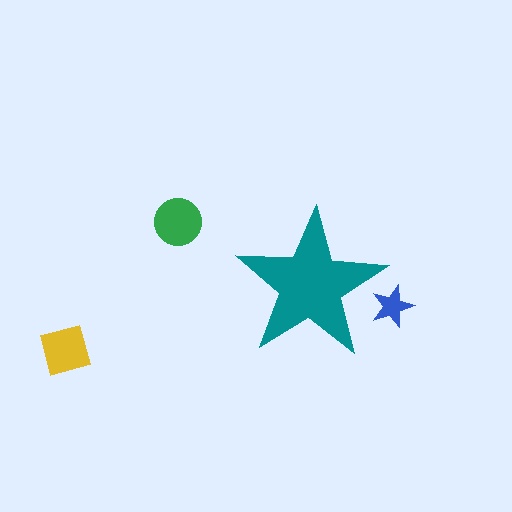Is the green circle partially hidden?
No, the green circle is fully visible.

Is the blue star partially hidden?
Yes, the blue star is partially hidden behind the teal star.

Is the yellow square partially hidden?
No, the yellow square is fully visible.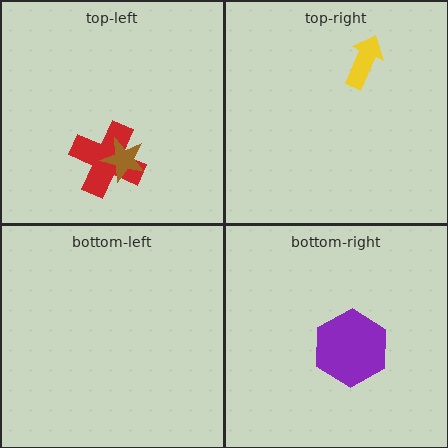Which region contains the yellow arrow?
The top-right region.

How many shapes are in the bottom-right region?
1.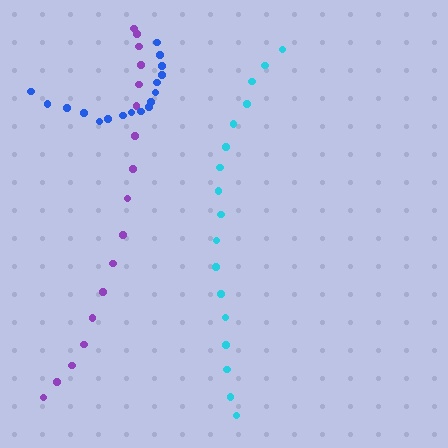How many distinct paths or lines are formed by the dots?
There are 3 distinct paths.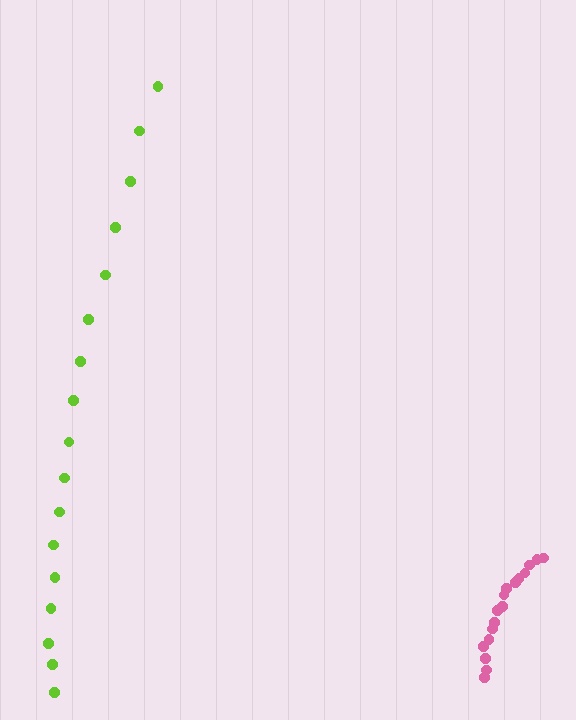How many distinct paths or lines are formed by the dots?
There are 2 distinct paths.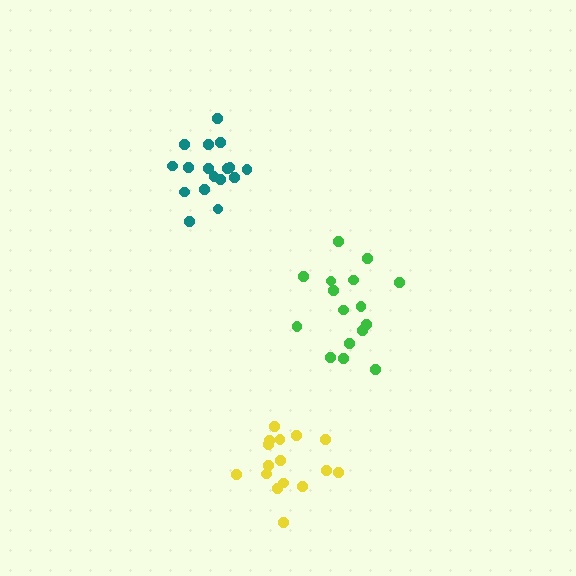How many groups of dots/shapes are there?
There are 3 groups.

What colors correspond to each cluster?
The clusters are colored: teal, green, yellow.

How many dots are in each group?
Group 1: 17 dots, Group 2: 16 dots, Group 3: 16 dots (49 total).